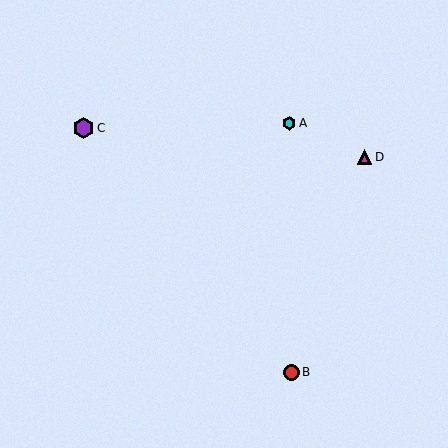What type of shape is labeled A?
Shape A is a cyan hexagon.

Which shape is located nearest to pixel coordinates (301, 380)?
The red circle (labeled B) at (291, 372) is nearest to that location.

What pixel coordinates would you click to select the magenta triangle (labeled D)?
Click at (364, 157) to select the magenta triangle D.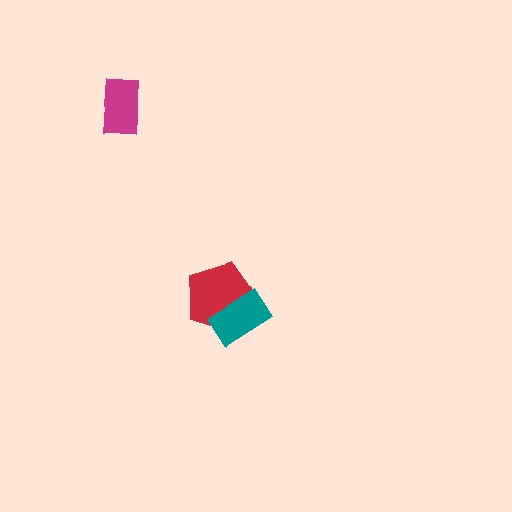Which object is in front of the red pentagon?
The teal rectangle is in front of the red pentagon.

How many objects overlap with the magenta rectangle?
0 objects overlap with the magenta rectangle.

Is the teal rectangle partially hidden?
No, no other shape covers it.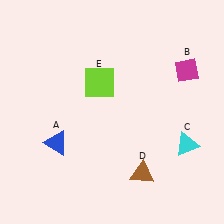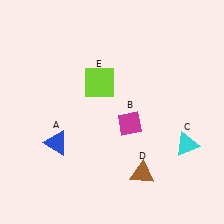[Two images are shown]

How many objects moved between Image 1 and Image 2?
1 object moved between the two images.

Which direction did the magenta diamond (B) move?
The magenta diamond (B) moved left.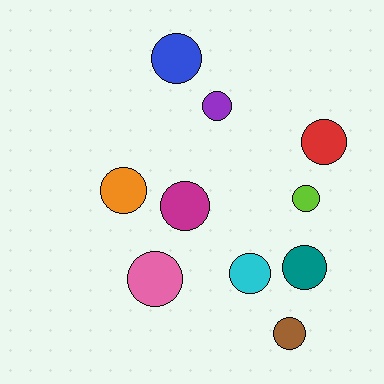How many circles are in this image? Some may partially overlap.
There are 10 circles.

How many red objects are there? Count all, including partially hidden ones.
There is 1 red object.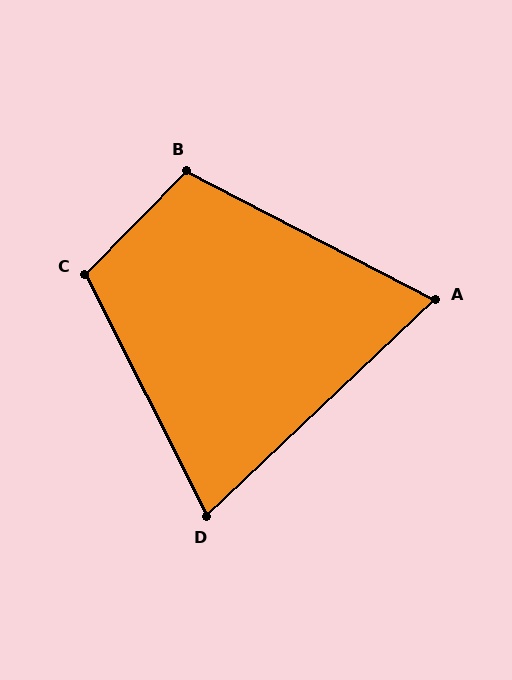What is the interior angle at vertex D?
Approximately 73 degrees (acute).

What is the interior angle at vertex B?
Approximately 107 degrees (obtuse).